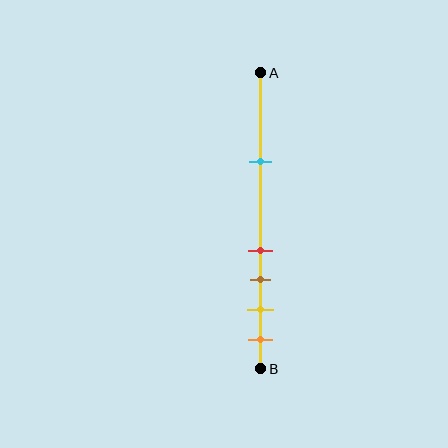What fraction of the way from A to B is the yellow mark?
The yellow mark is approximately 80% (0.8) of the way from A to B.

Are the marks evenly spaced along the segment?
No, the marks are not evenly spaced.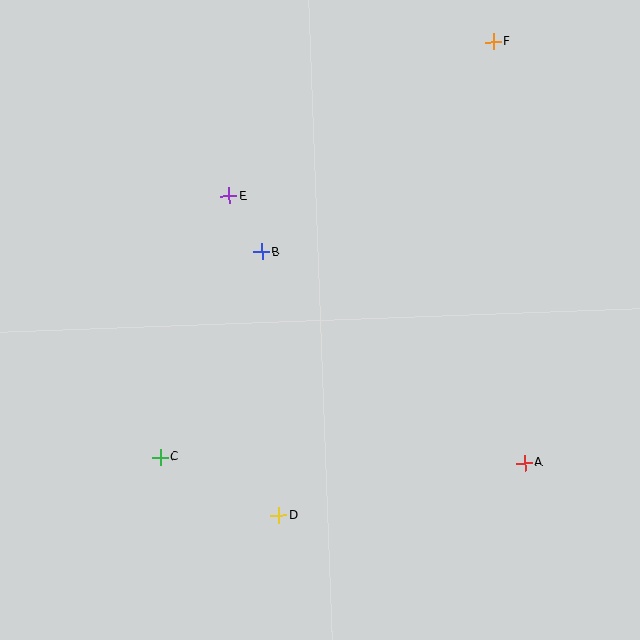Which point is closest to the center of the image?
Point B at (262, 252) is closest to the center.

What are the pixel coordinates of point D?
Point D is at (279, 515).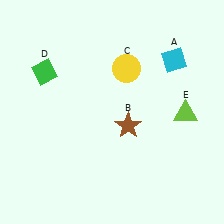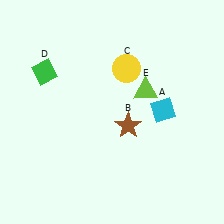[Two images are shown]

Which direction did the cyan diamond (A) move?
The cyan diamond (A) moved down.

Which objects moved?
The objects that moved are: the cyan diamond (A), the lime triangle (E).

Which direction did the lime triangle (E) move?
The lime triangle (E) moved left.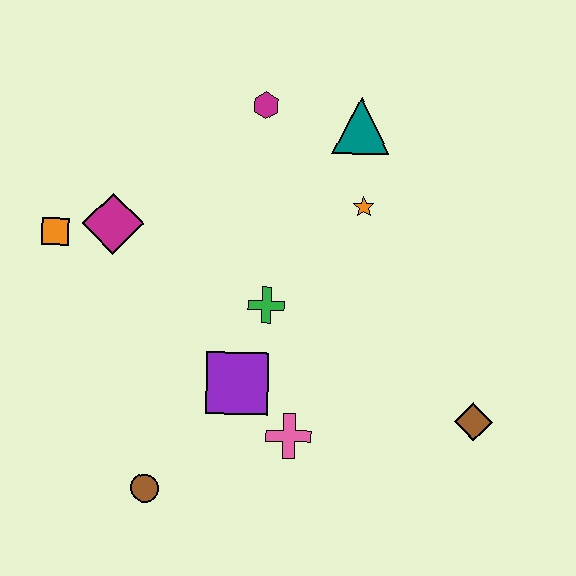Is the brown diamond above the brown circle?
Yes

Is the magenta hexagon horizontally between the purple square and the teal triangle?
Yes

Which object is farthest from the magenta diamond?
The brown diamond is farthest from the magenta diamond.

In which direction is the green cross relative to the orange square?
The green cross is to the right of the orange square.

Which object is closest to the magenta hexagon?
The teal triangle is closest to the magenta hexagon.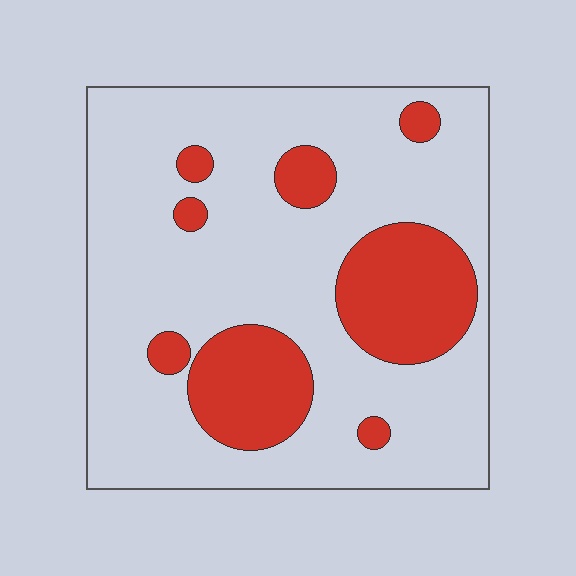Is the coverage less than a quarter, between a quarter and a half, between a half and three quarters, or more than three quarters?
Less than a quarter.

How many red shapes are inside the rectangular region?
8.